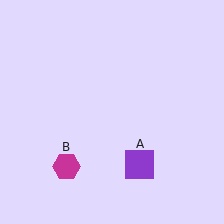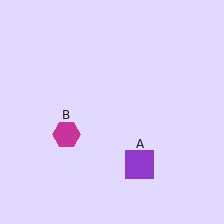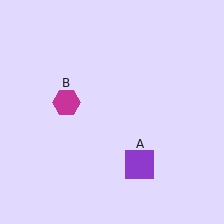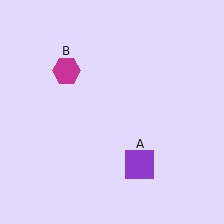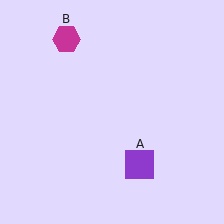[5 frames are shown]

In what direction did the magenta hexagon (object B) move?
The magenta hexagon (object B) moved up.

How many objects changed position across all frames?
1 object changed position: magenta hexagon (object B).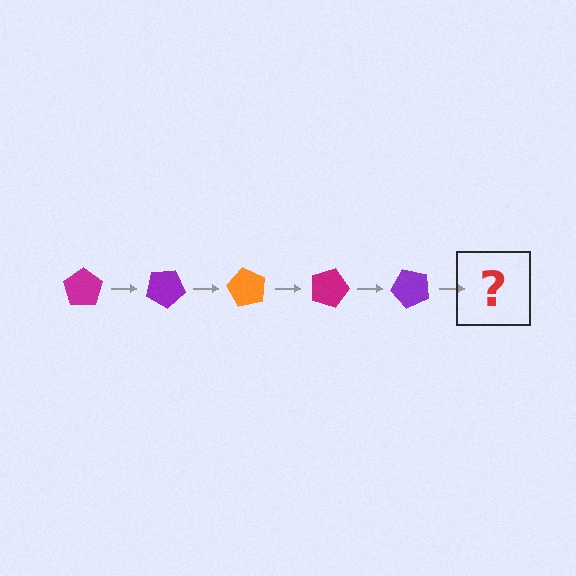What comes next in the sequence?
The next element should be an orange pentagon, rotated 150 degrees from the start.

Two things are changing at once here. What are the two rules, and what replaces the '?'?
The two rules are that it rotates 30 degrees each step and the color cycles through magenta, purple, and orange. The '?' should be an orange pentagon, rotated 150 degrees from the start.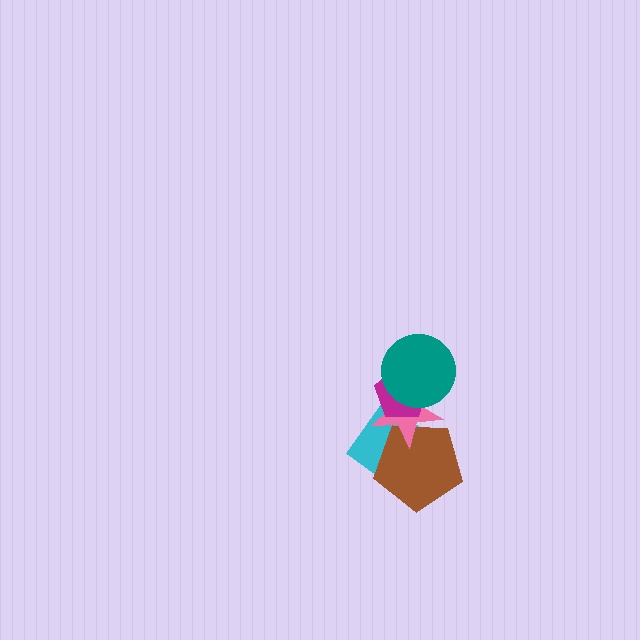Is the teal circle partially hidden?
No, no other shape covers it.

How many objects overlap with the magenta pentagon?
3 objects overlap with the magenta pentagon.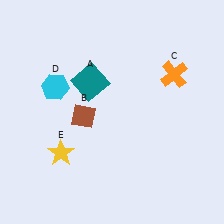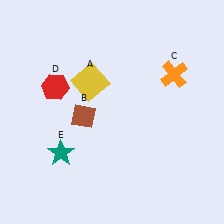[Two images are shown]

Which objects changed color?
A changed from teal to yellow. D changed from cyan to red. E changed from yellow to teal.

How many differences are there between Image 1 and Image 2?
There are 3 differences between the two images.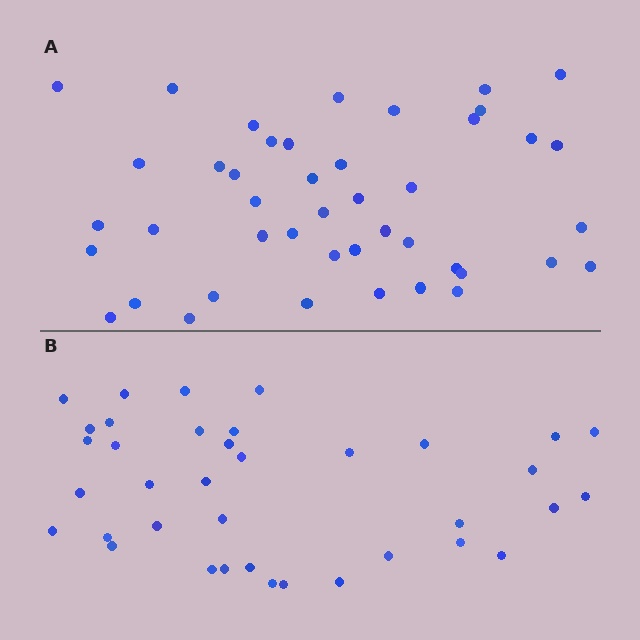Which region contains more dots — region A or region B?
Region A (the top region) has more dots.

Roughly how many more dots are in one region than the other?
Region A has roughly 8 or so more dots than region B.